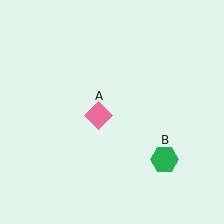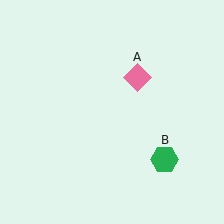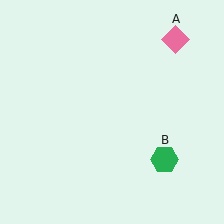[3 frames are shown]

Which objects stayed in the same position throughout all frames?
Green hexagon (object B) remained stationary.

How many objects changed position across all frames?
1 object changed position: pink diamond (object A).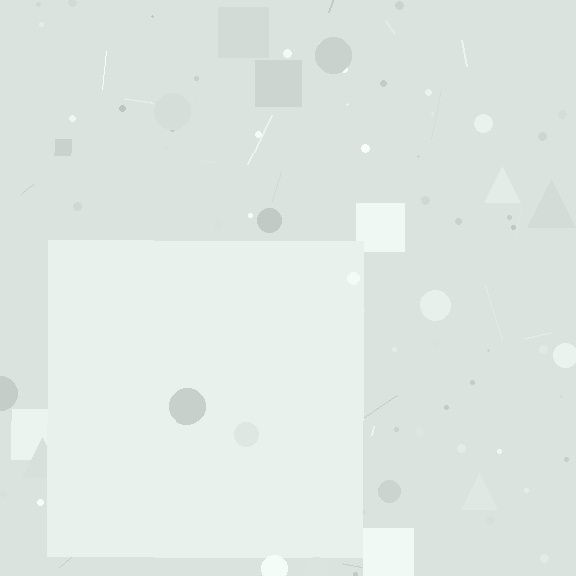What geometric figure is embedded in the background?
A square is embedded in the background.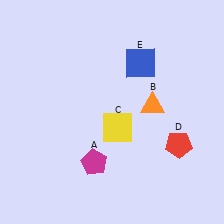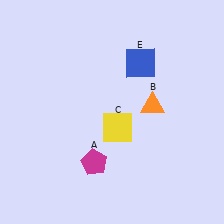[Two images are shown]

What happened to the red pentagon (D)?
The red pentagon (D) was removed in Image 2. It was in the bottom-right area of Image 1.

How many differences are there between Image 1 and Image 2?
There is 1 difference between the two images.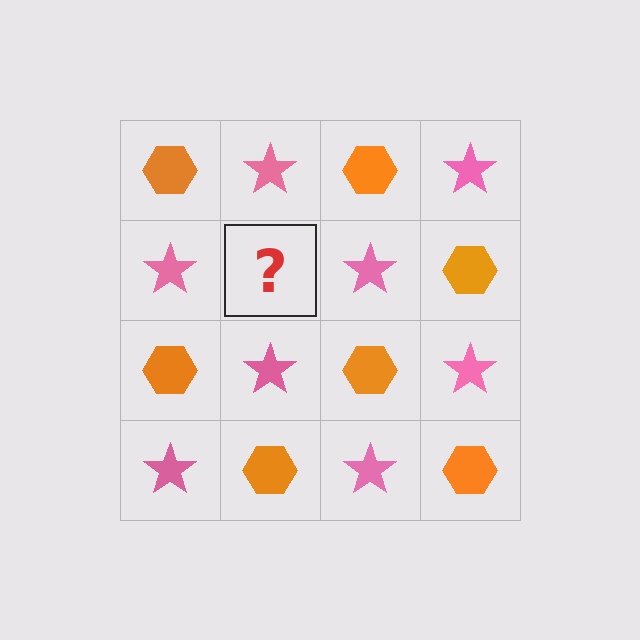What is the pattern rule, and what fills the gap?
The rule is that it alternates orange hexagon and pink star in a checkerboard pattern. The gap should be filled with an orange hexagon.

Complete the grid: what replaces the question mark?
The question mark should be replaced with an orange hexagon.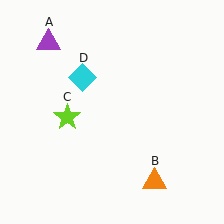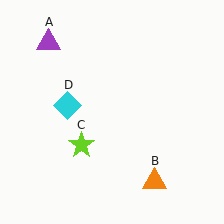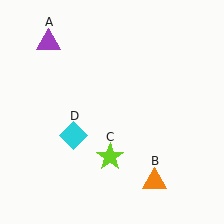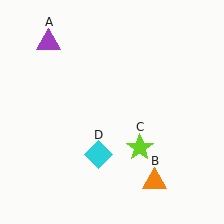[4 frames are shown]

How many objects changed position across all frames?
2 objects changed position: lime star (object C), cyan diamond (object D).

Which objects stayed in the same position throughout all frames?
Purple triangle (object A) and orange triangle (object B) remained stationary.